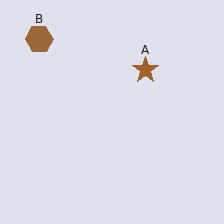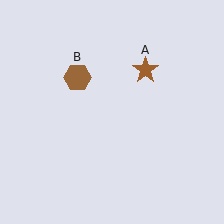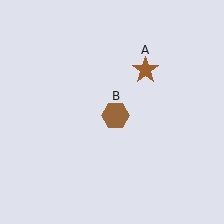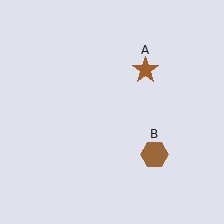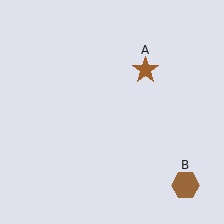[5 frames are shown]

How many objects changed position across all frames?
1 object changed position: brown hexagon (object B).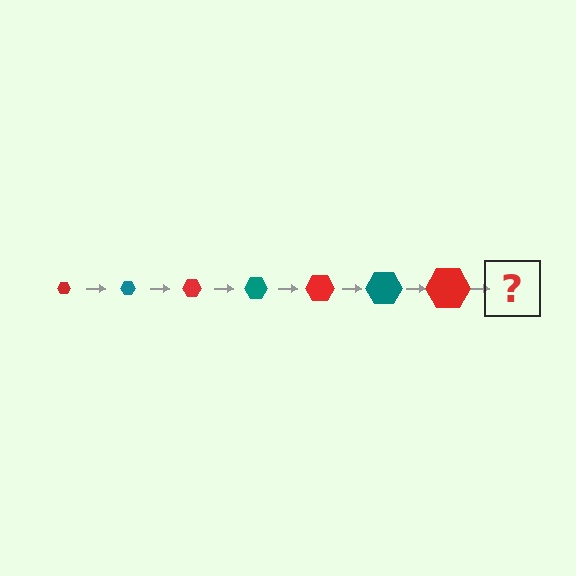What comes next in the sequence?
The next element should be a teal hexagon, larger than the previous one.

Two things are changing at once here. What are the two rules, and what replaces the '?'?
The two rules are that the hexagon grows larger each step and the color cycles through red and teal. The '?' should be a teal hexagon, larger than the previous one.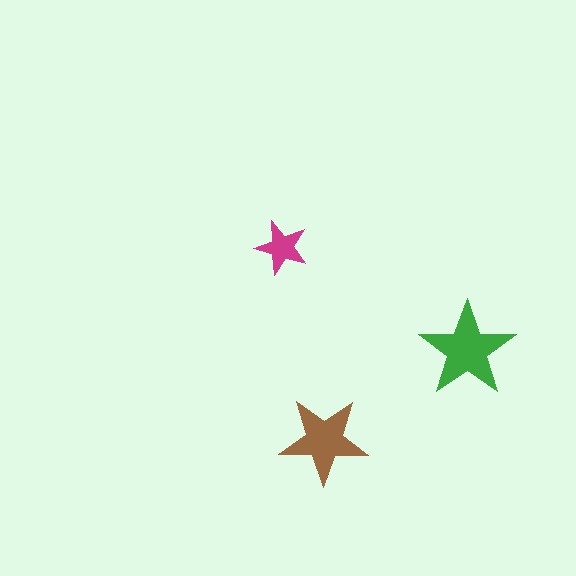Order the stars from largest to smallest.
the green one, the brown one, the magenta one.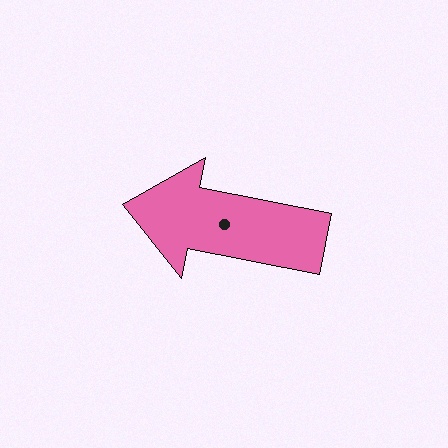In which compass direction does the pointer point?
West.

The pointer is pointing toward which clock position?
Roughly 9 o'clock.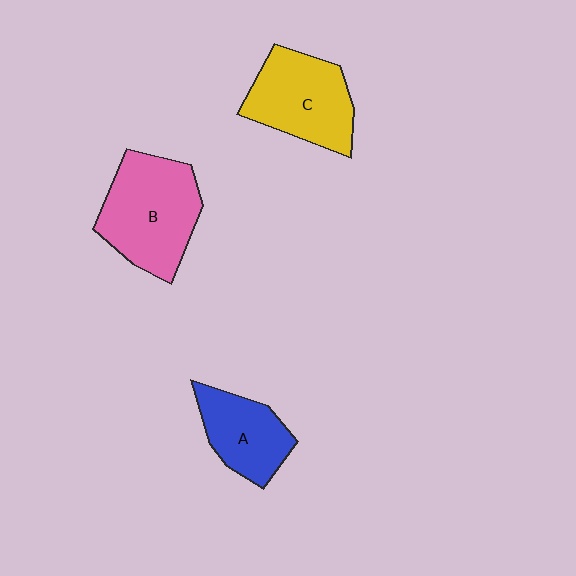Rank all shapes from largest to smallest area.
From largest to smallest: B (pink), C (yellow), A (blue).